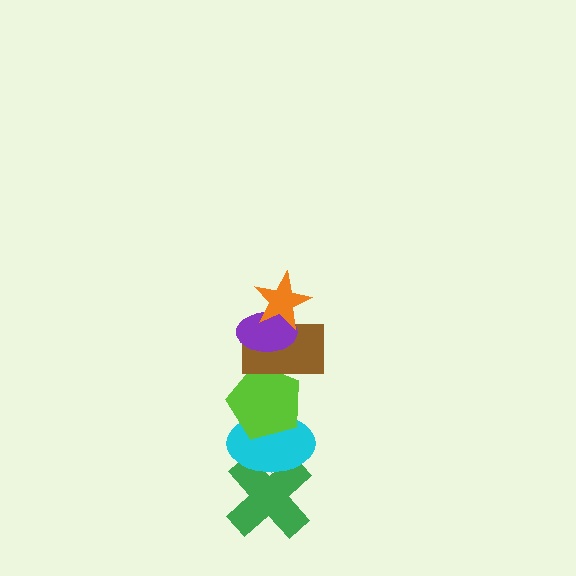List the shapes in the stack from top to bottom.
From top to bottom: the orange star, the purple ellipse, the brown rectangle, the lime pentagon, the cyan ellipse, the green cross.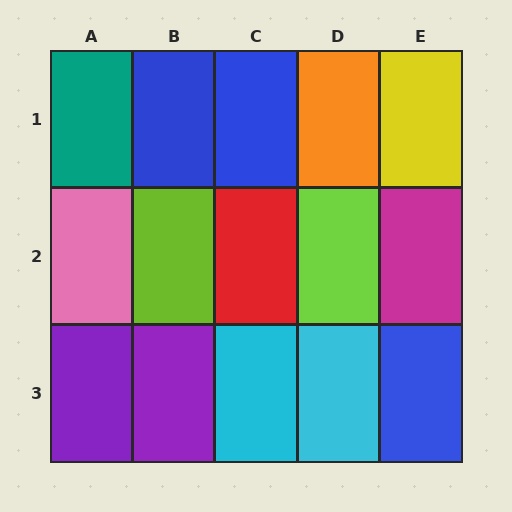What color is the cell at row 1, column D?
Orange.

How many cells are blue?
3 cells are blue.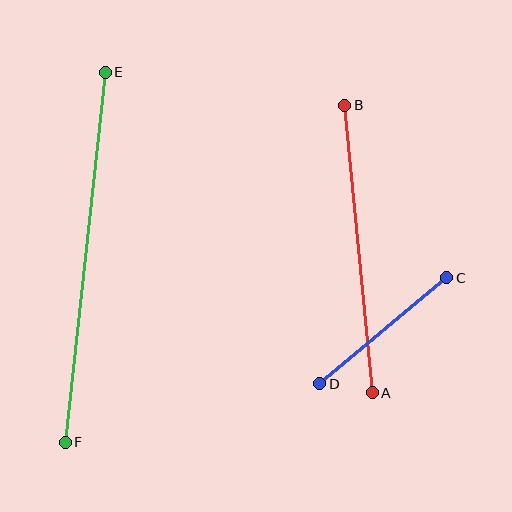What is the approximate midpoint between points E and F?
The midpoint is at approximately (85, 257) pixels.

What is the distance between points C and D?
The distance is approximately 165 pixels.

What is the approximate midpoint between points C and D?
The midpoint is at approximately (383, 331) pixels.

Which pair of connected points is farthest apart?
Points E and F are farthest apart.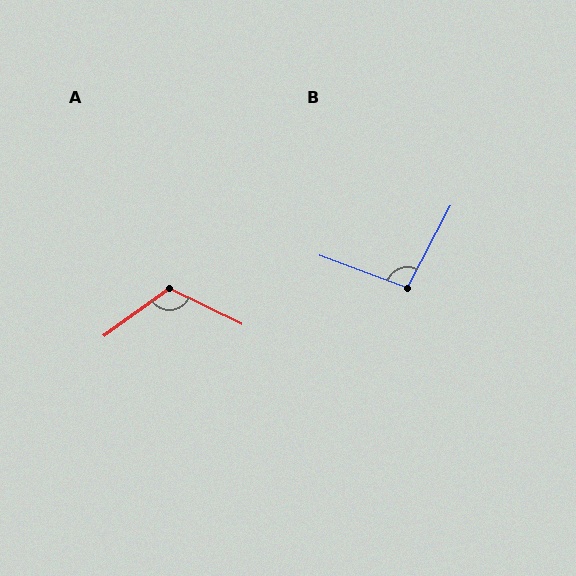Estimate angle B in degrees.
Approximately 98 degrees.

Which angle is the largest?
A, at approximately 117 degrees.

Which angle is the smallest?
B, at approximately 98 degrees.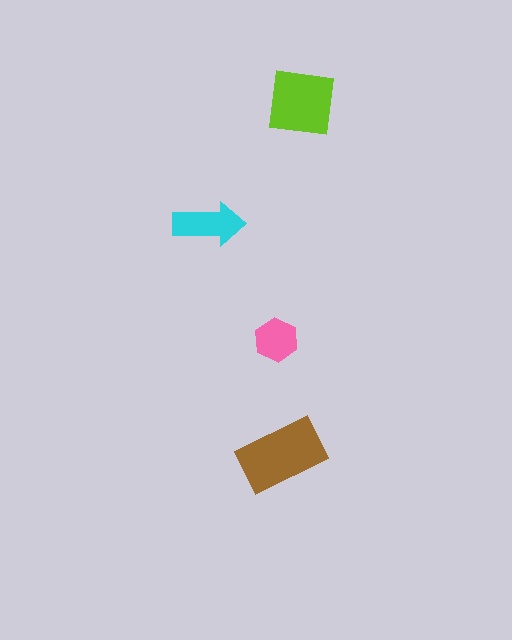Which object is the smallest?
The pink hexagon.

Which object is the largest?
The brown rectangle.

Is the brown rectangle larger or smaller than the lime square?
Larger.